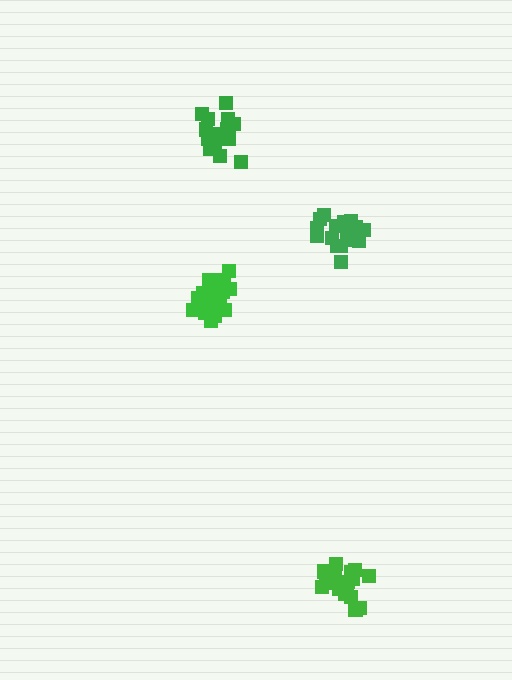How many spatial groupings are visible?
There are 4 spatial groupings.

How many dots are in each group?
Group 1: 17 dots, Group 2: 18 dots, Group 3: 20 dots, Group 4: 21 dots (76 total).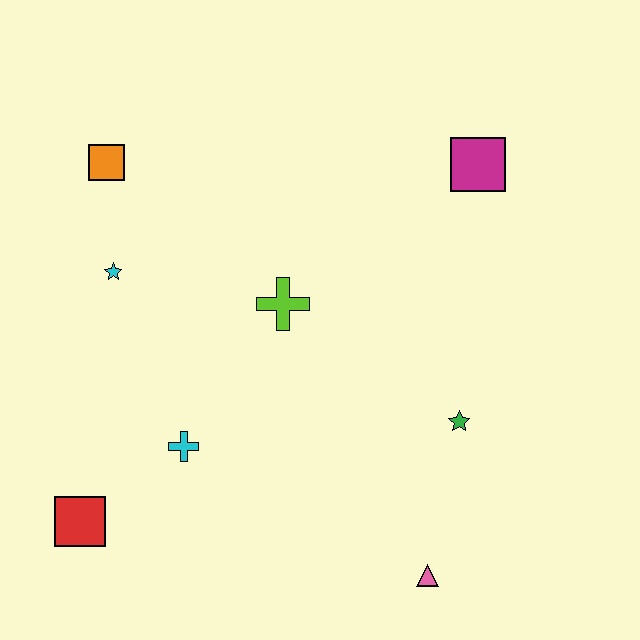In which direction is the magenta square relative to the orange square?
The magenta square is to the right of the orange square.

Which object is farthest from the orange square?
The pink triangle is farthest from the orange square.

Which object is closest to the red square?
The cyan cross is closest to the red square.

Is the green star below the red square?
No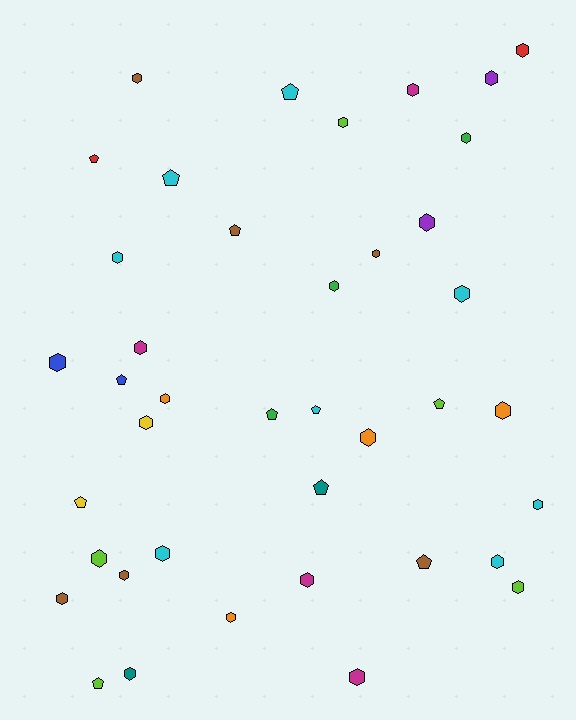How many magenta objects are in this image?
There are 4 magenta objects.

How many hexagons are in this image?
There are 28 hexagons.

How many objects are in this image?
There are 40 objects.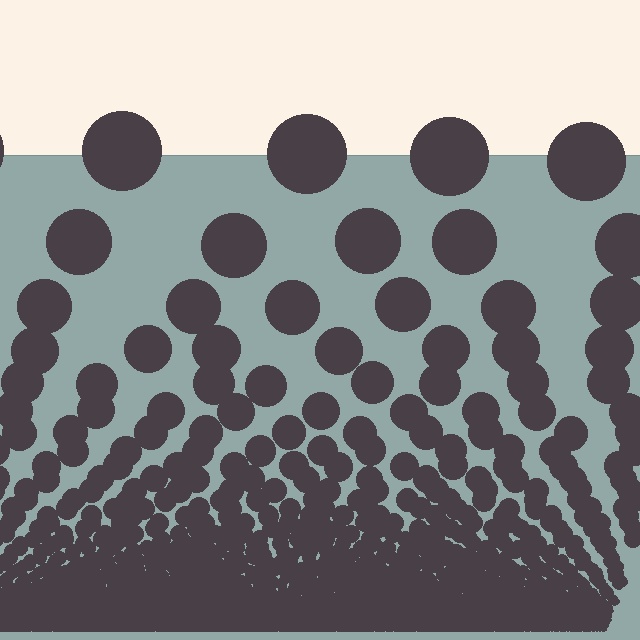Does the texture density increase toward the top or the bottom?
Density increases toward the bottom.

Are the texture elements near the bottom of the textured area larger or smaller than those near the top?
Smaller. The gradient is inverted — elements near the bottom are smaller and denser.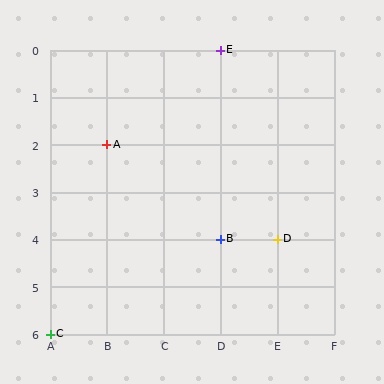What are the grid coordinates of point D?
Point D is at grid coordinates (E, 4).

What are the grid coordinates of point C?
Point C is at grid coordinates (A, 6).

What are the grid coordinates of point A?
Point A is at grid coordinates (B, 2).